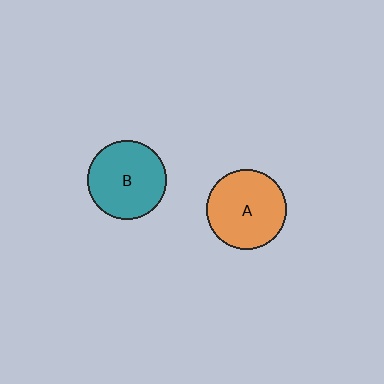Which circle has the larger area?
Circle A (orange).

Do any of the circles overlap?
No, none of the circles overlap.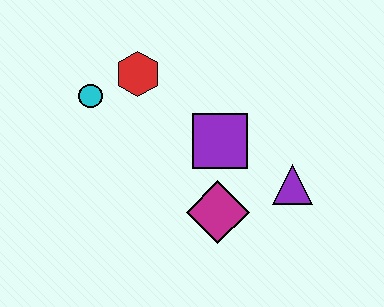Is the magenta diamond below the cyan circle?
Yes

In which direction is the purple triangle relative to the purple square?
The purple triangle is to the right of the purple square.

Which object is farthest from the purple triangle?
The cyan circle is farthest from the purple triangle.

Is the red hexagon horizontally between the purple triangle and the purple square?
No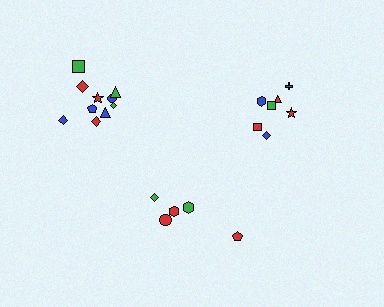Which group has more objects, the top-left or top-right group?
The top-left group.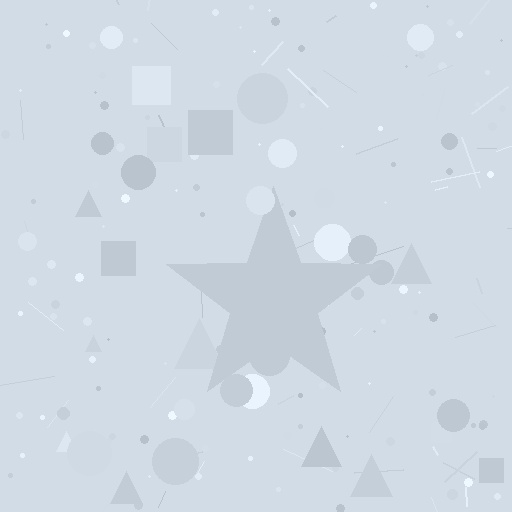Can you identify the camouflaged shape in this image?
The camouflaged shape is a star.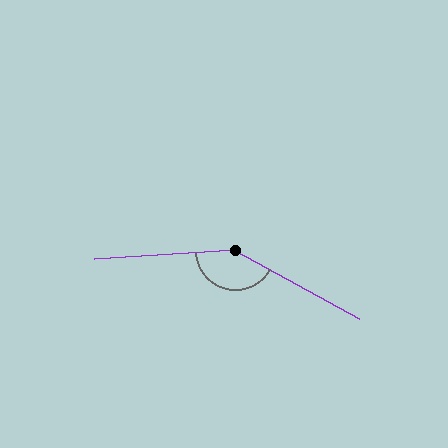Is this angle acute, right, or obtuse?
It is obtuse.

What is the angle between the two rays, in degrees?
Approximately 148 degrees.